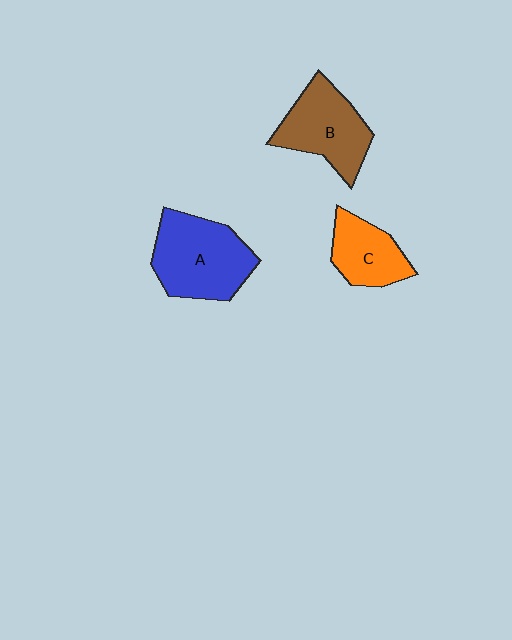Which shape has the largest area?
Shape A (blue).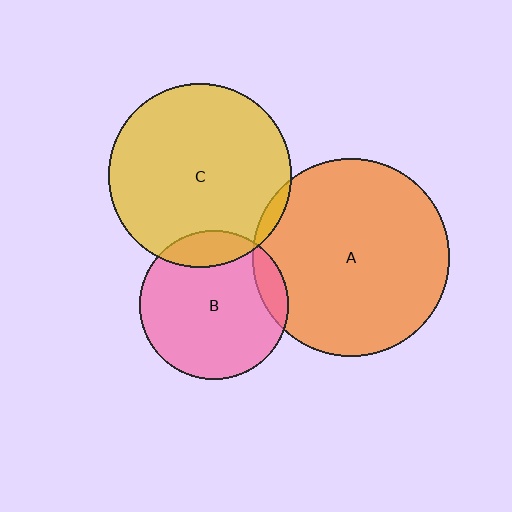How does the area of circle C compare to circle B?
Approximately 1.5 times.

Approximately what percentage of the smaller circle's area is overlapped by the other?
Approximately 10%.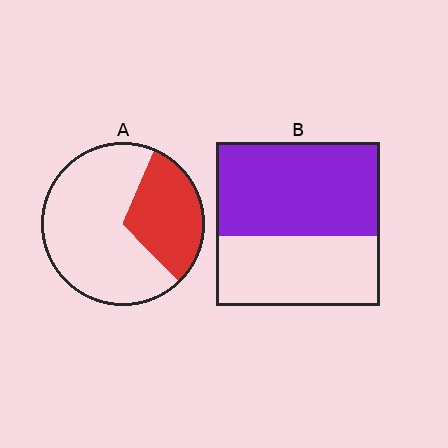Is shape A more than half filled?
No.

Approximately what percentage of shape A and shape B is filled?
A is approximately 30% and B is approximately 55%.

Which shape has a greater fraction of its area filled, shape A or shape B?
Shape B.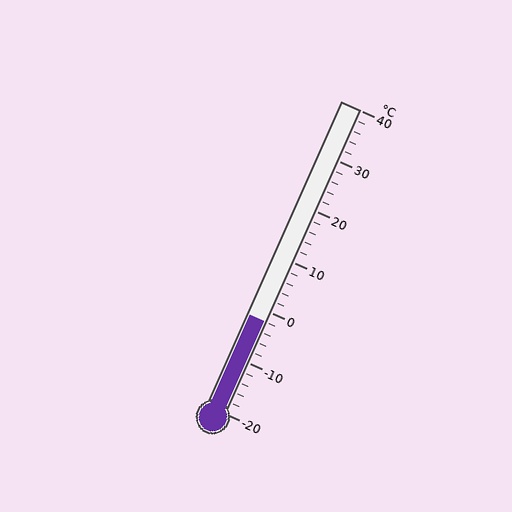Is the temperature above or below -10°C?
The temperature is above -10°C.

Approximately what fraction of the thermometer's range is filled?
The thermometer is filled to approximately 30% of its range.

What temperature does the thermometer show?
The thermometer shows approximately -2°C.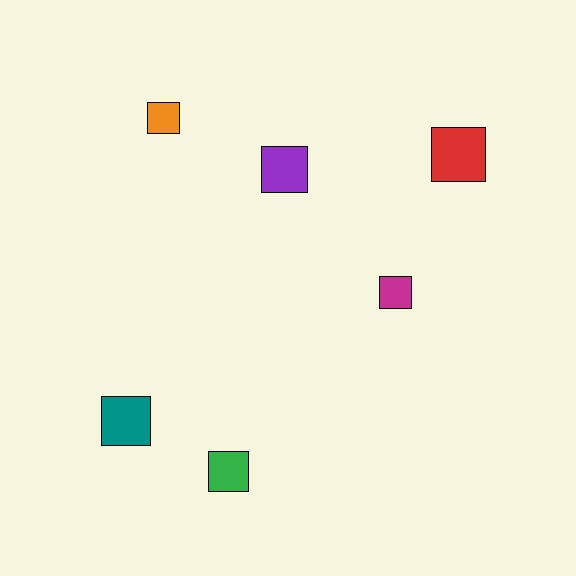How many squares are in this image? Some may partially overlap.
There are 6 squares.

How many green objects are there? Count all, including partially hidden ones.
There is 1 green object.